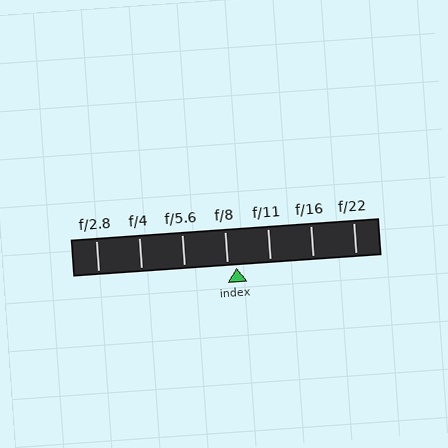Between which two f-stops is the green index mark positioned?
The index mark is between f/8 and f/11.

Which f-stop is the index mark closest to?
The index mark is closest to f/8.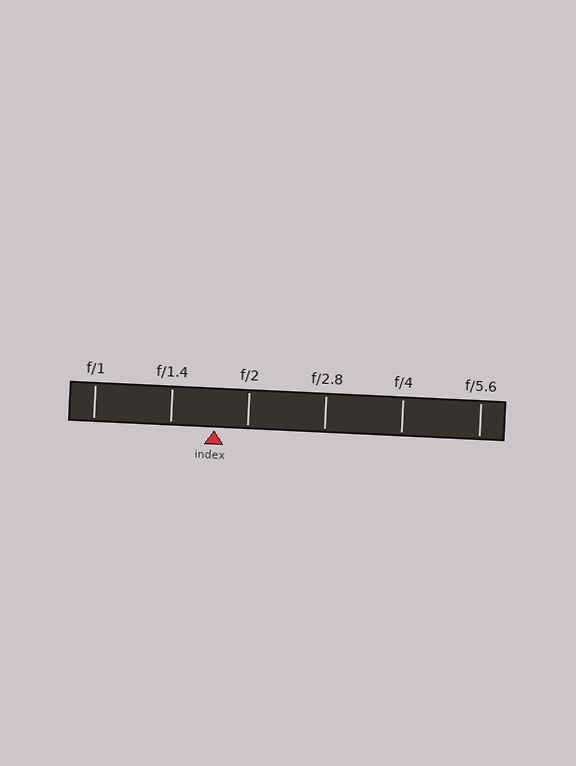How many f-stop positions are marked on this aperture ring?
There are 6 f-stop positions marked.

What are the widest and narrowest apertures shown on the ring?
The widest aperture shown is f/1 and the narrowest is f/5.6.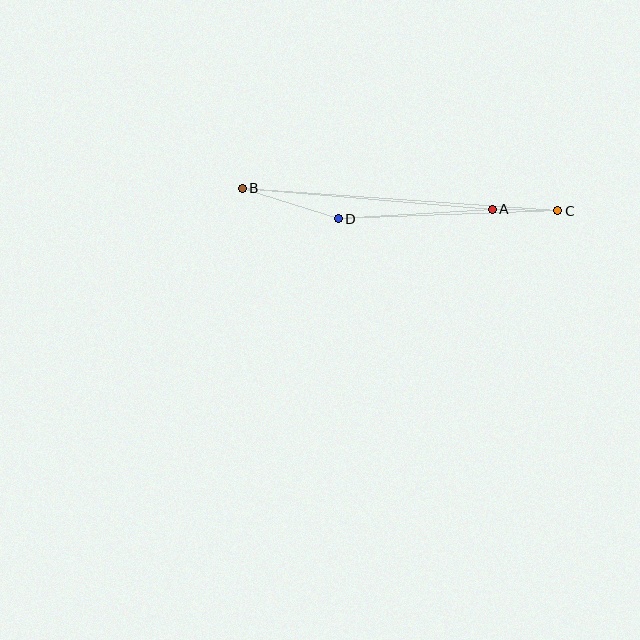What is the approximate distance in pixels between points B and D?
The distance between B and D is approximately 100 pixels.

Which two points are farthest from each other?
Points B and C are farthest from each other.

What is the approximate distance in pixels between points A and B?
The distance between A and B is approximately 251 pixels.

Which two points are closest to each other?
Points A and C are closest to each other.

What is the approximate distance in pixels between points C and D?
The distance between C and D is approximately 220 pixels.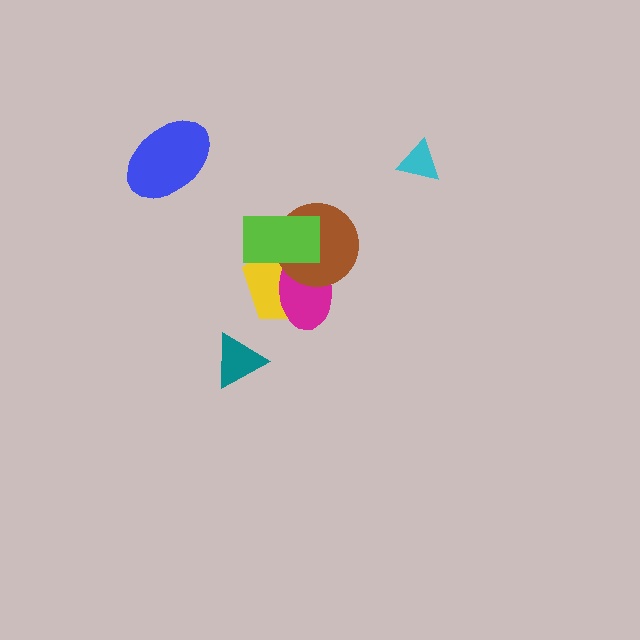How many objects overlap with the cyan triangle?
0 objects overlap with the cyan triangle.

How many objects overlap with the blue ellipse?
0 objects overlap with the blue ellipse.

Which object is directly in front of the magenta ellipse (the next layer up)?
The brown circle is directly in front of the magenta ellipse.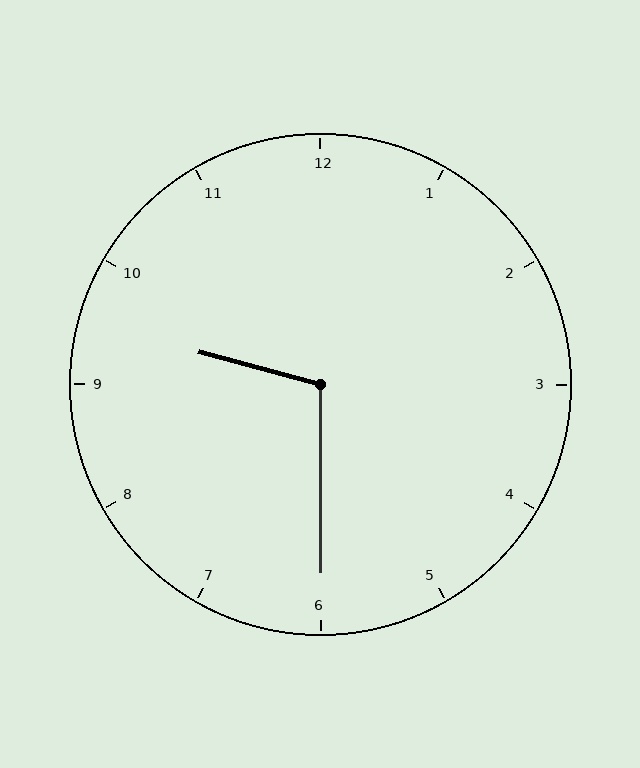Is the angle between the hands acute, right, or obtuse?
It is obtuse.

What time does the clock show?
9:30.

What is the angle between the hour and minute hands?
Approximately 105 degrees.